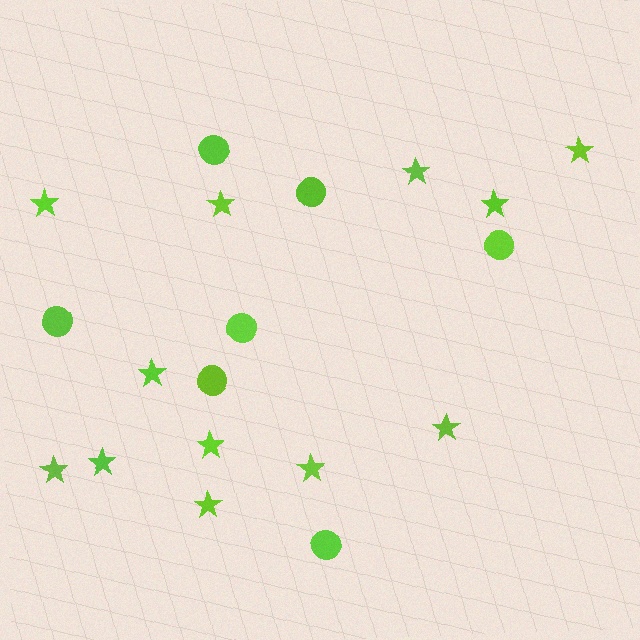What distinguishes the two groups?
There are 2 groups: one group of circles (7) and one group of stars (12).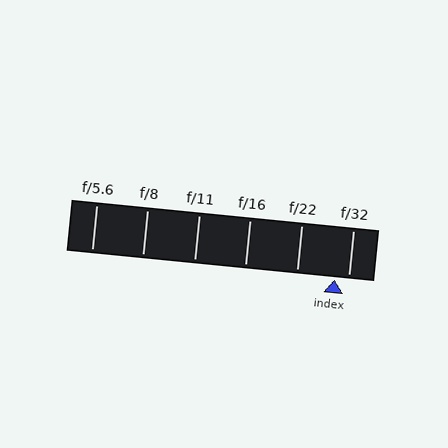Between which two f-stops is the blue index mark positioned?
The index mark is between f/22 and f/32.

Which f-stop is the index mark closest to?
The index mark is closest to f/32.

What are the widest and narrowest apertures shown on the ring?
The widest aperture shown is f/5.6 and the narrowest is f/32.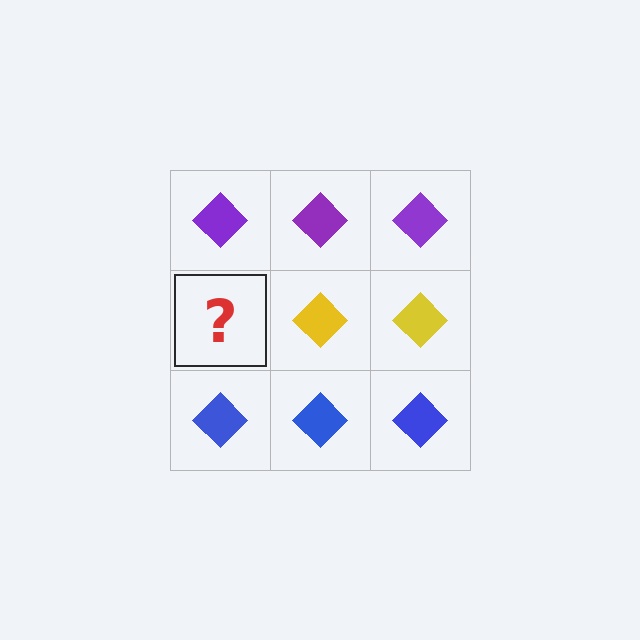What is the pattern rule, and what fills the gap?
The rule is that each row has a consistent color. The gap should be filled with a yellow diamond.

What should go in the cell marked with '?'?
The missing cell should contain a yellow diamond.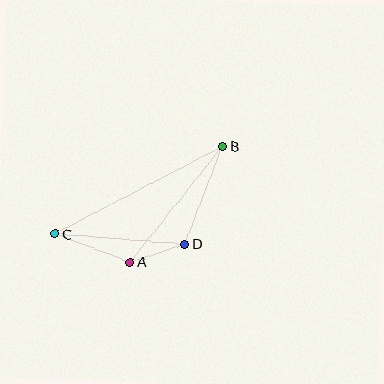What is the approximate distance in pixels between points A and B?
The distance between A and B is approximately 148 pixels.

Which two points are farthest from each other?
Points B and C are farthest from each other.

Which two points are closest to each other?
Points A and D are closest to each other.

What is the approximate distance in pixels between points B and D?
The distance between B and D is approximately 105 pixels.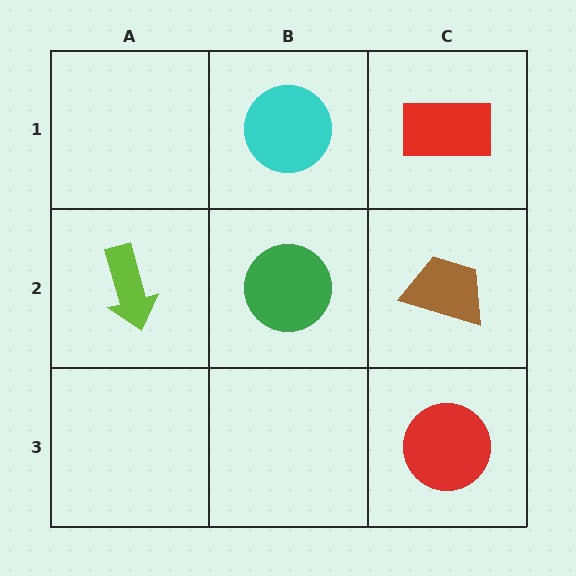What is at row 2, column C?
A brown trapezoid.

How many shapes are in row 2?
3 shapes.